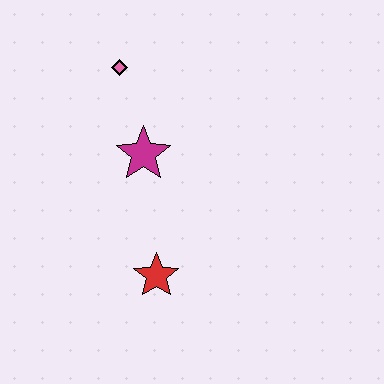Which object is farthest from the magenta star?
The red star is farthest from the magenta star.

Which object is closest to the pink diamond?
The magenta star is closest to the pink diamond.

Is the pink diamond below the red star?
No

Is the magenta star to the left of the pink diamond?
No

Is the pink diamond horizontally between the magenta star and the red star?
No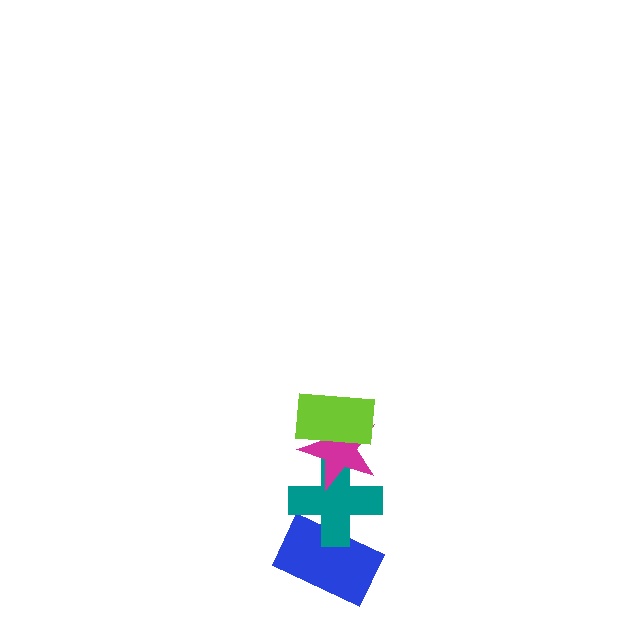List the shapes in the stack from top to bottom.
From top to bottom: the lime rectangle, the magenta star, the teal cross, the blue rectangle.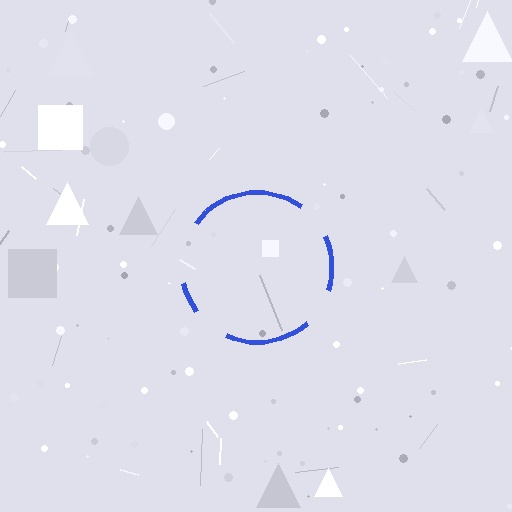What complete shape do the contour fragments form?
The contour fragments form a circle.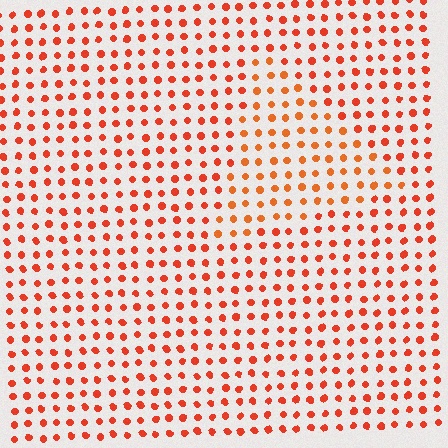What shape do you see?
I see a triangle.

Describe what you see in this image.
The image is filled with small red elements in a uniform arrangement. A triangle-shaped region is visible where the elements are tinted to a slightly different hue, forming a subtle color boundary.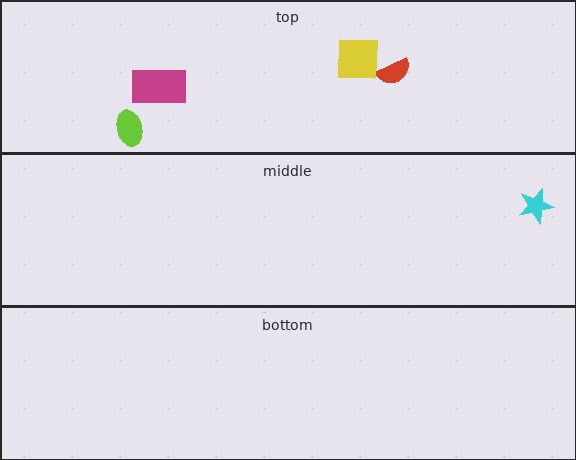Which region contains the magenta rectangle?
The top region.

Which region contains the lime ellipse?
The top region.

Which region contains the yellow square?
The top region.